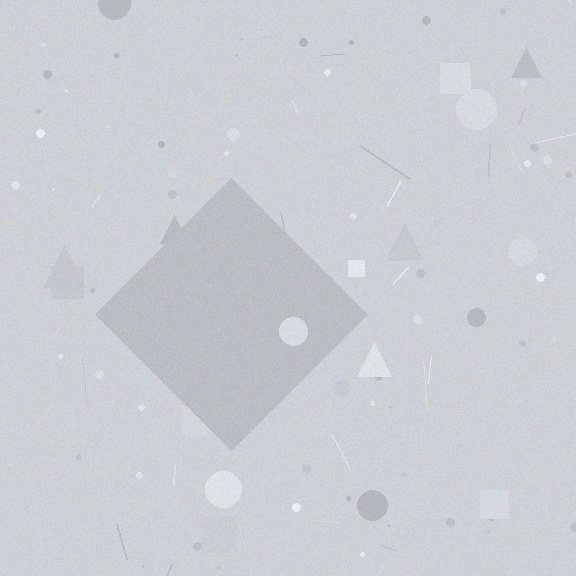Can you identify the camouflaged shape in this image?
The camouflaged shape is a diamond.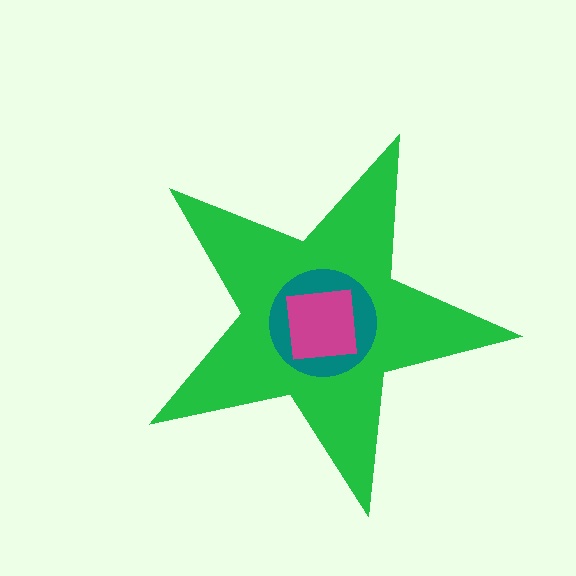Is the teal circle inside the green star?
Yes.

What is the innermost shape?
The magenta square.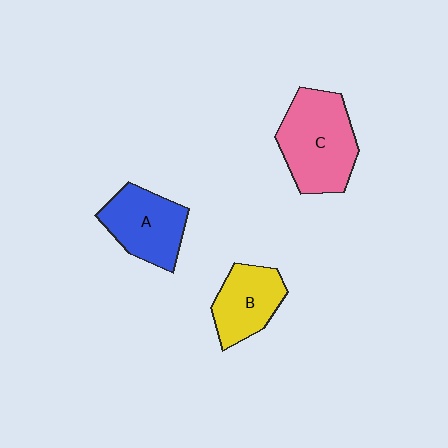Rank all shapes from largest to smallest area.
From largest to smallest: C (pink), A (blue), B (yellow).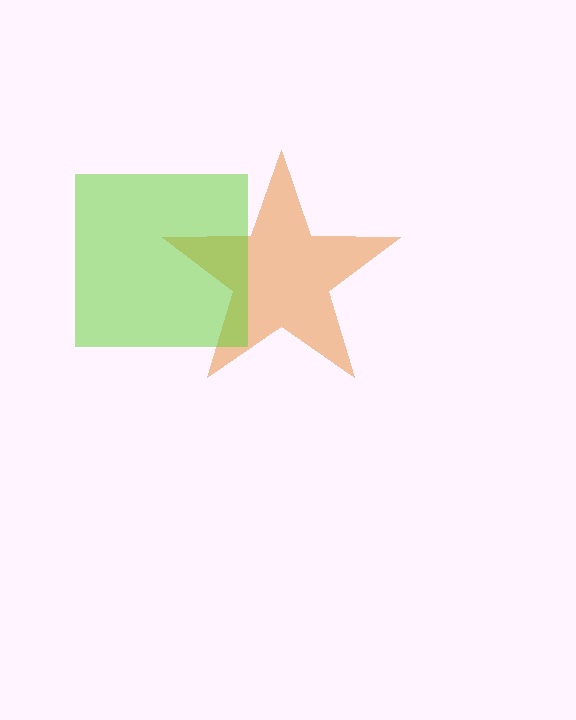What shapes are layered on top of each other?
The layered shapes are: an orange star, a lime square.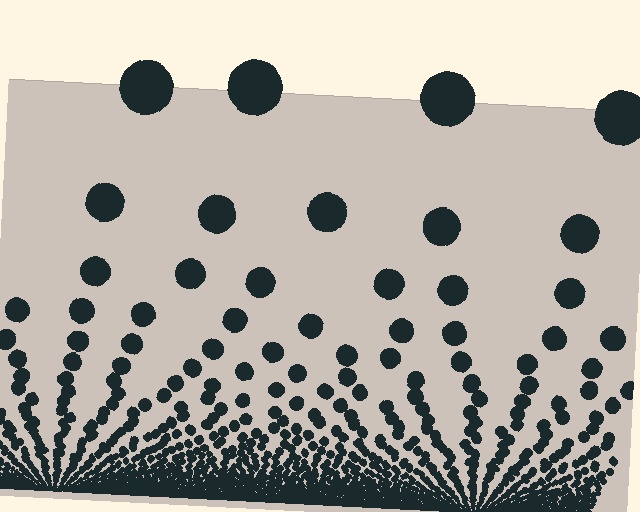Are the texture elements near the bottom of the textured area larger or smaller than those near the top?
Smaller. The gradient is inverted — elements near the bottom are smaller and denser.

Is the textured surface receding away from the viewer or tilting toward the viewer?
The surface appears to tilt toward the viewer. Texture elements get larger and sparser toward the top.